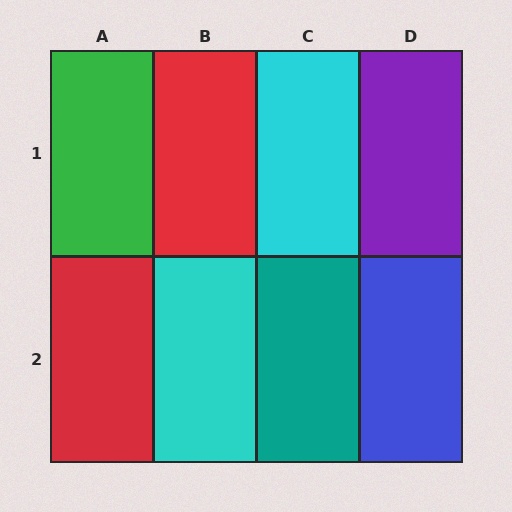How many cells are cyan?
2 cells are cyan.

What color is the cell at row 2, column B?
Cyan.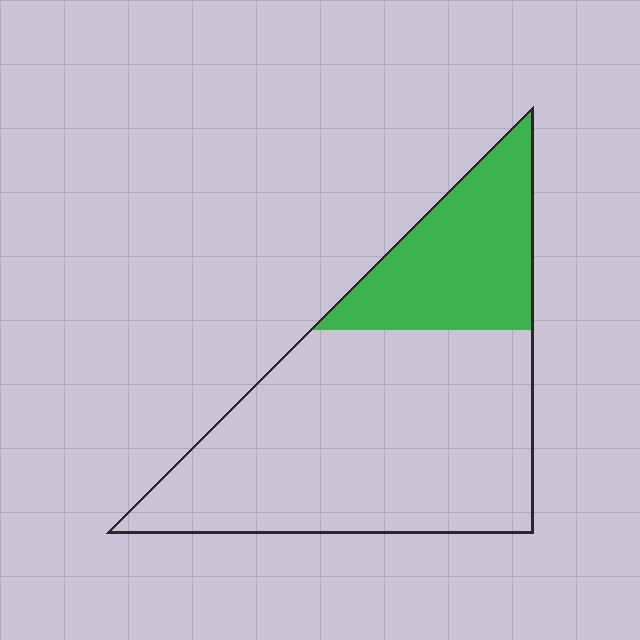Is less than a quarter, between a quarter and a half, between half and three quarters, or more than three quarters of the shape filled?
Between a quarter and a half.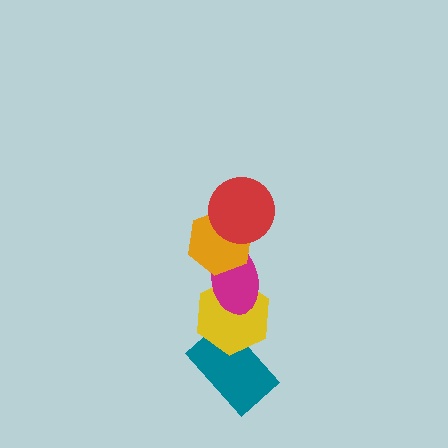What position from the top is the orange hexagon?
The orange hexagon is 2nd from the top.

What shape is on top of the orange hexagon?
The red circle is on top of the orange hexagon.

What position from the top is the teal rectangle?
The teal rectangle is 5th from the top.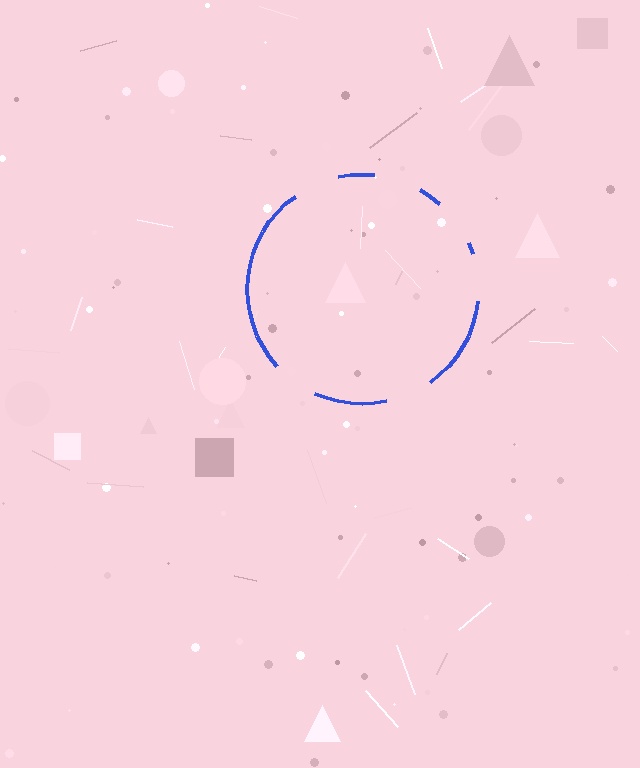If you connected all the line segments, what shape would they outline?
They would outline a circle.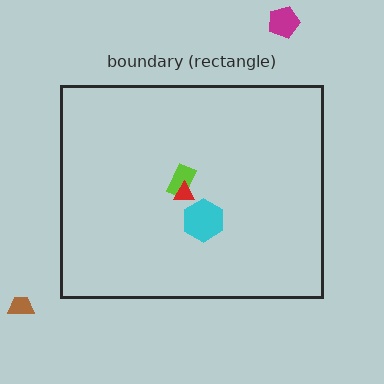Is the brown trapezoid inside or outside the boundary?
Outside.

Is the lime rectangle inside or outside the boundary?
Inside.